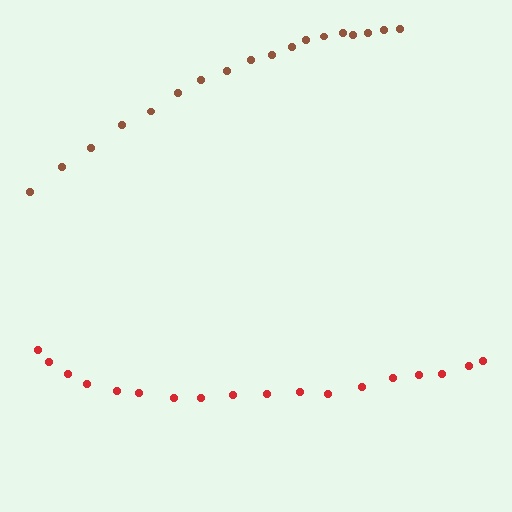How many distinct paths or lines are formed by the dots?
There are 2 distinct paths.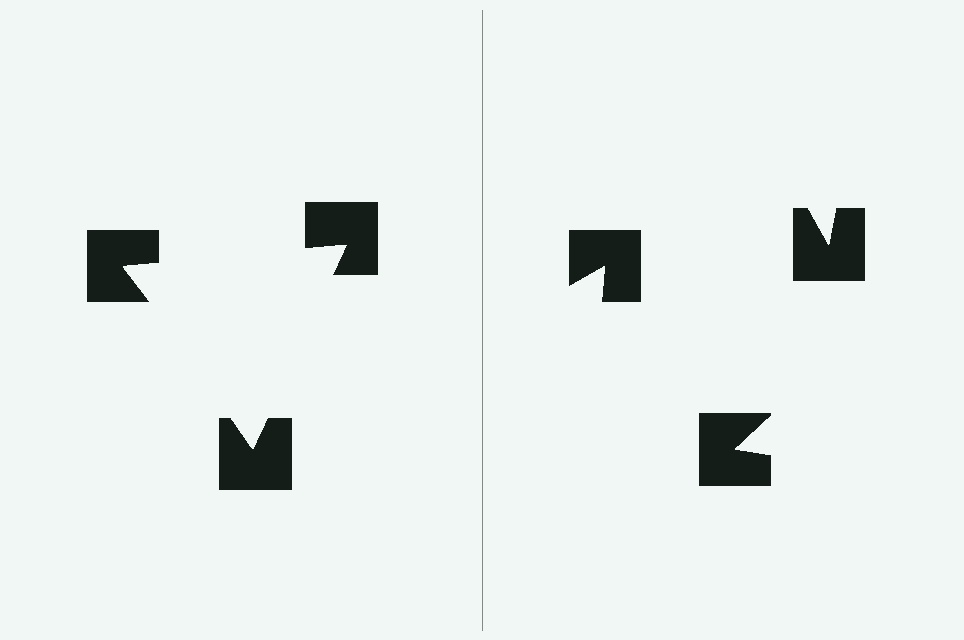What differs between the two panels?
The notched squares are positioned identically on both sides; only the wedge orientations differ. On the left they align to a triangle; on the right they are misaligned.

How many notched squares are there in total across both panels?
6 — 3 on each side.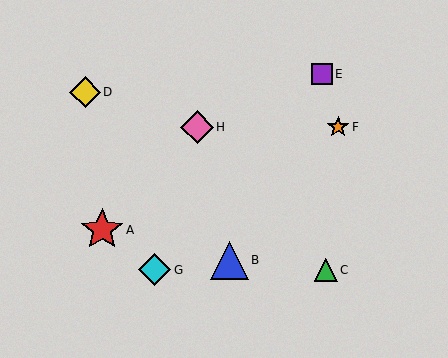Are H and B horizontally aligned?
No, H is at y≈127 and B is at y≈260.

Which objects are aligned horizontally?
Objects F, H are aligned horizontally.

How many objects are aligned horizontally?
2 objects (F, H) are aligned horizontally.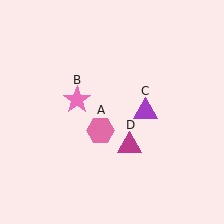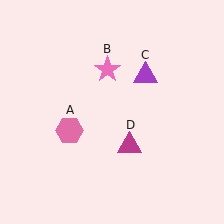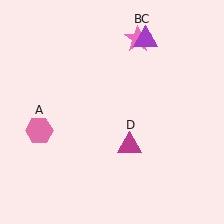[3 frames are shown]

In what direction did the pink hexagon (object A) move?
The pink hexagon (object A) moved left.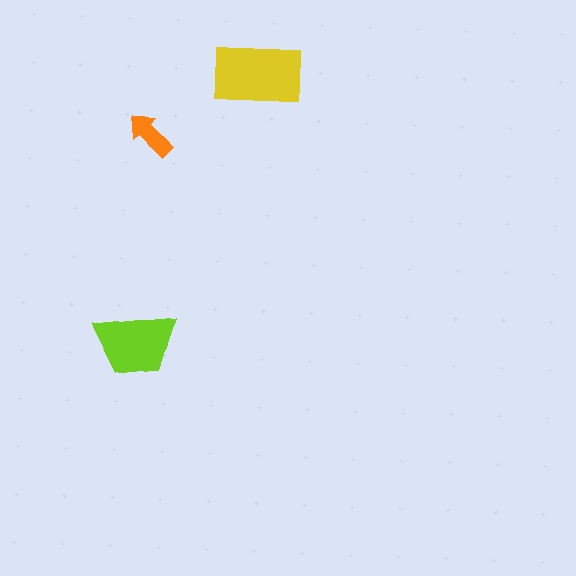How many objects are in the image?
There are 3 objects in the image.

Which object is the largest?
The yellow rectangle.